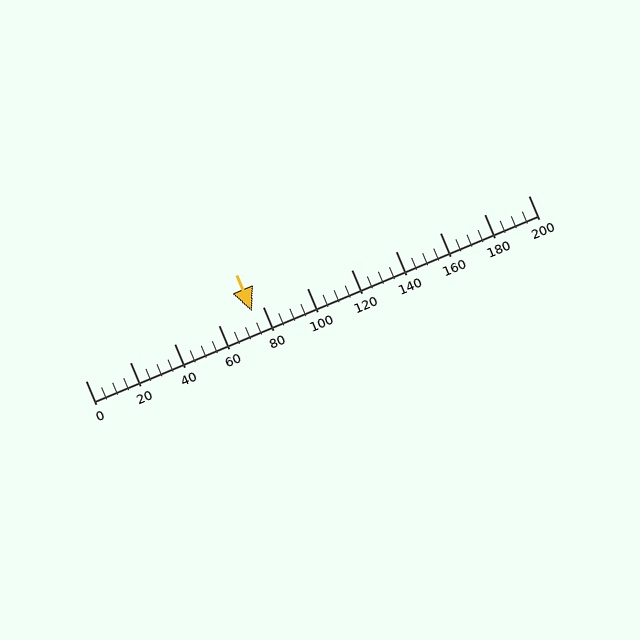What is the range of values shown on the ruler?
The ruler shows values from 0 to 200.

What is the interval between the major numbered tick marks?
The major tick marks are spaced 20 units apart.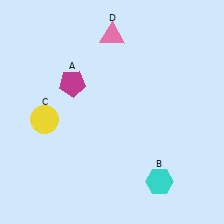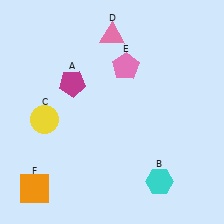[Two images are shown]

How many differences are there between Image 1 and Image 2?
There are 2 differences between the two images.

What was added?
A pink pentagon (E), an orange square (F) were added in Image 2.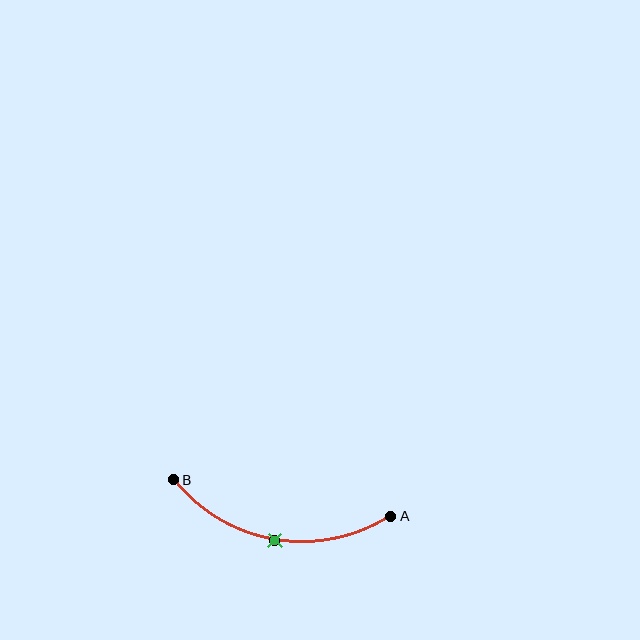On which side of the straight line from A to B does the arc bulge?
The arc bulges below the straight line connecting A and B.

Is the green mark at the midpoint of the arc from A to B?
Yes. The green mark lies on the arc at equal arc-length from both A and B — it is the arc midpoint.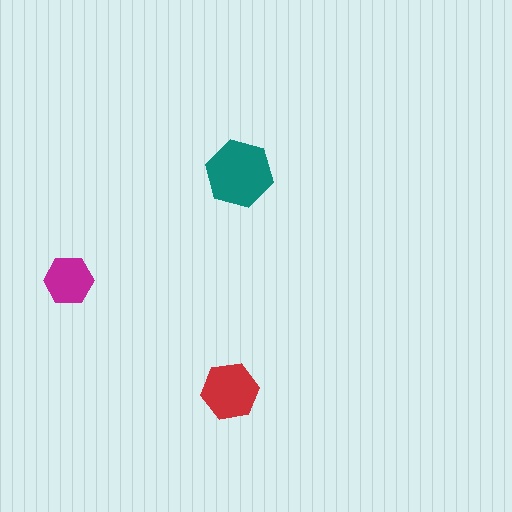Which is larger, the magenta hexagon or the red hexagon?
The red one.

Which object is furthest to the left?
The magenta hexagon is leftmost.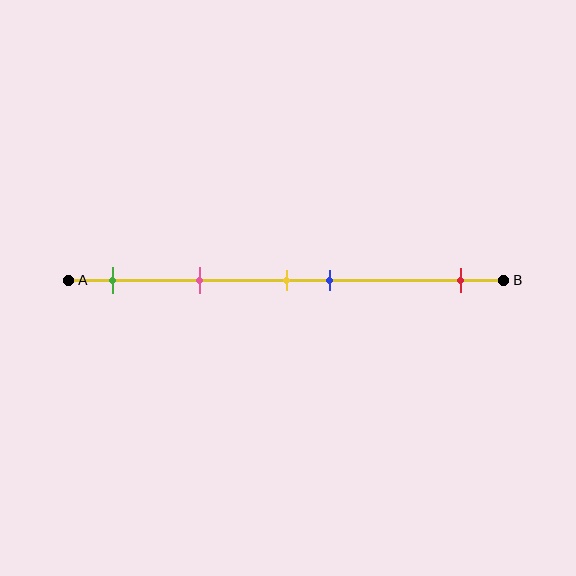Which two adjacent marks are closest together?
The yellow and blue marks are the closest adjacent pair.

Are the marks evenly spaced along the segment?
No, the marks are not evenly spaced.